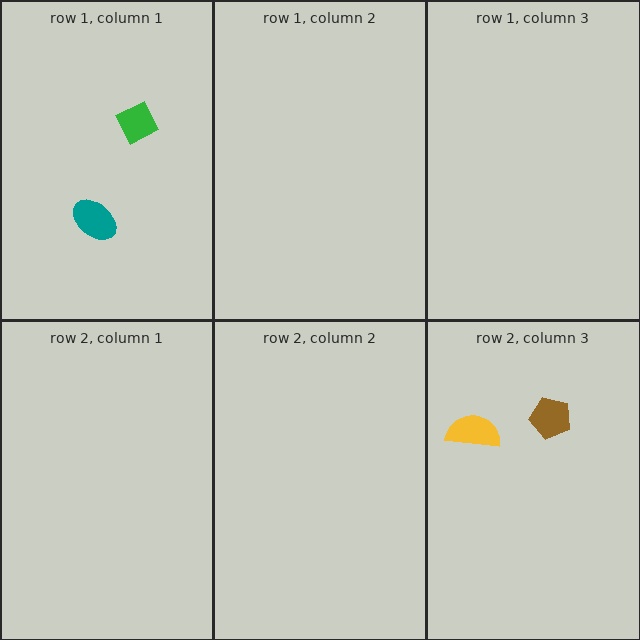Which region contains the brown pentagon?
The row 2, column 3 region.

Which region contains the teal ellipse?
The row 1, column 1 region.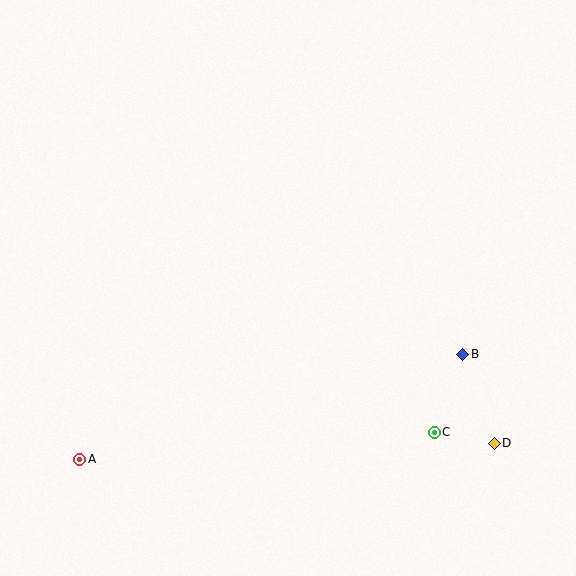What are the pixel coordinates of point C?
Point C is at (434, 432).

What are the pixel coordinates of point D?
Point D is at (494, 444).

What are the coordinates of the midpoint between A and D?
The midpoint between A and D is at (287, 451).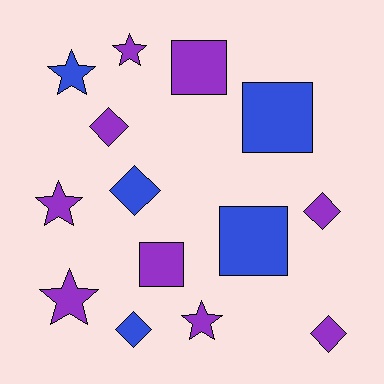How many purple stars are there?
There are 4 purple stars.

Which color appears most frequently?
Purple, with 9 objects.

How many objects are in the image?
There are 14 objects.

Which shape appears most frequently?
Diamond, with 5 objects.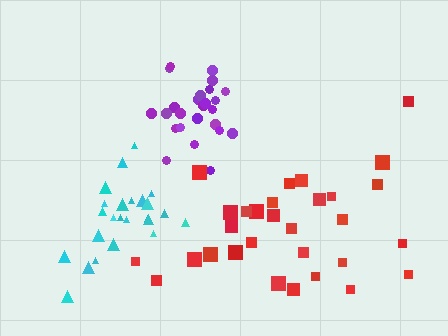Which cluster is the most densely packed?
Purple.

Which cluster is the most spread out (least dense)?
Red.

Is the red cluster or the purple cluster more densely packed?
Purple.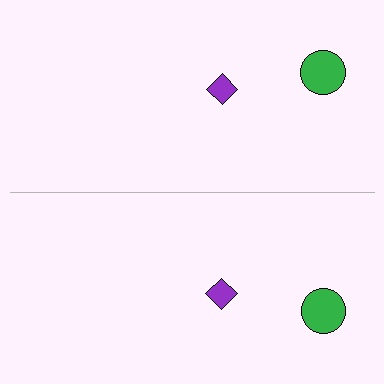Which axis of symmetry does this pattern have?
The pattern has a horizontal axis of symmetry running through the center of the image.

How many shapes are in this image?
There are 4 shapes in this image.